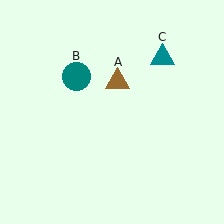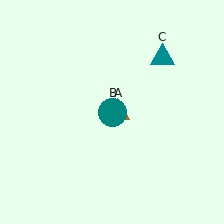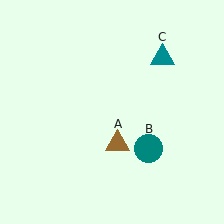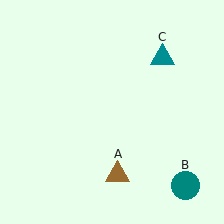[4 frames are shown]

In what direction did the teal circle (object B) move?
The teal circle (object B) moved down and to the right.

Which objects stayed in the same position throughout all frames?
Teal triangle (object C) remained stationary.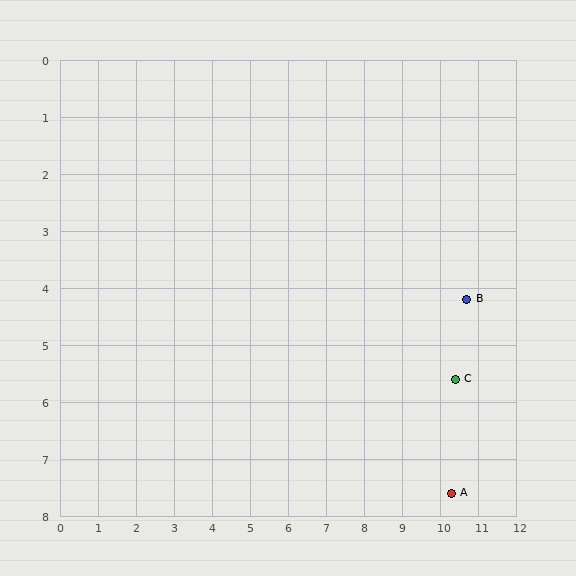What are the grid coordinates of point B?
Point B is at approximately (10.7, 4.2).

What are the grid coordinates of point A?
Point A is at approximately (10.3, 7.6).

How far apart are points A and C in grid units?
Points A and C are about 2.0 grid units apart.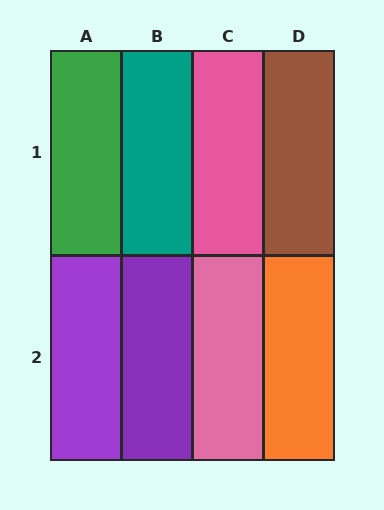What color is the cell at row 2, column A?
Purple.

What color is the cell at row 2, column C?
Pink.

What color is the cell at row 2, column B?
Purple.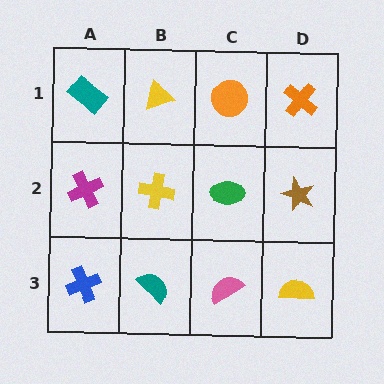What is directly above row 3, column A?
A magenta cross.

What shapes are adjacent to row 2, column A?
A teal rectangle (row 1, column A), a blue cross (row 3, column A), a yellow cross (row 2, column B).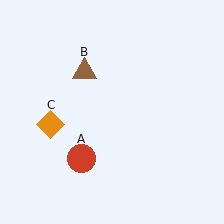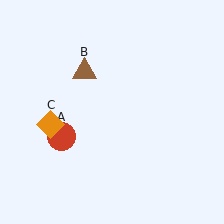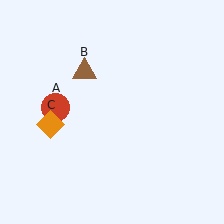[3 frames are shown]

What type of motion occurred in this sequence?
The red circle (object A) rotated clockwise around the center of the scene.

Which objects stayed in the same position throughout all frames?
Brown triangle (object B) and orange diamond (object C) remained stationary.